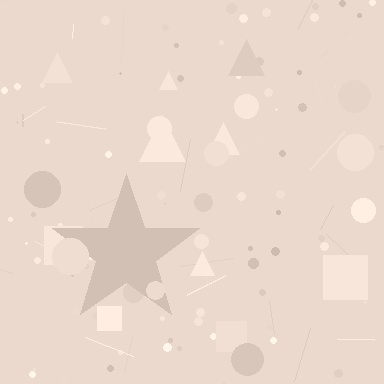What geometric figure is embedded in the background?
A star is embedded in the background.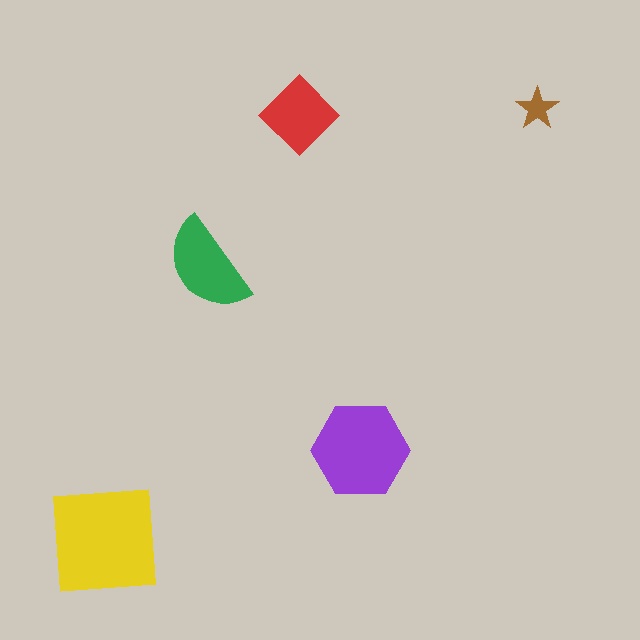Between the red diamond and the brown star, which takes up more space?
The red diamond.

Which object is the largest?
The yellow square.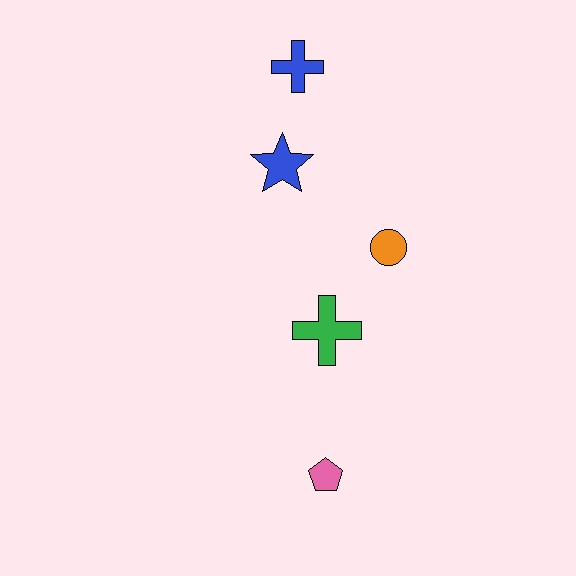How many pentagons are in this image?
There is 1 pentagon.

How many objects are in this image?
There are 5 objects.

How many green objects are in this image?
There is 1 green object.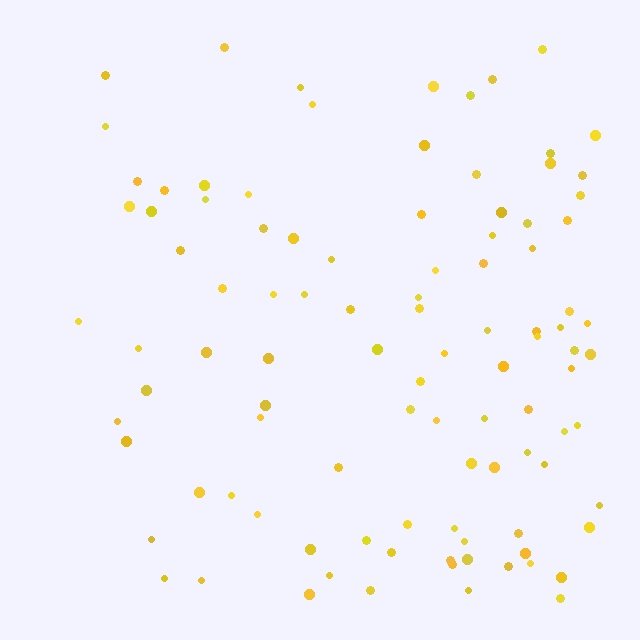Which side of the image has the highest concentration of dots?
The right.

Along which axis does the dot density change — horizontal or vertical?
Horizontal.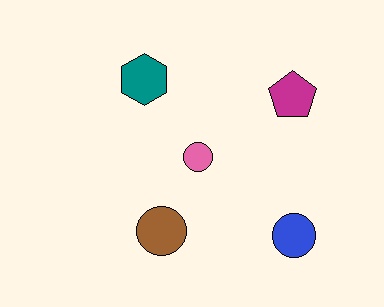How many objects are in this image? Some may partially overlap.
There are 5 objects.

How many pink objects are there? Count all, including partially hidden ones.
There is 1 pink object.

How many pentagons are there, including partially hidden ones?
There is 1 pentagon.